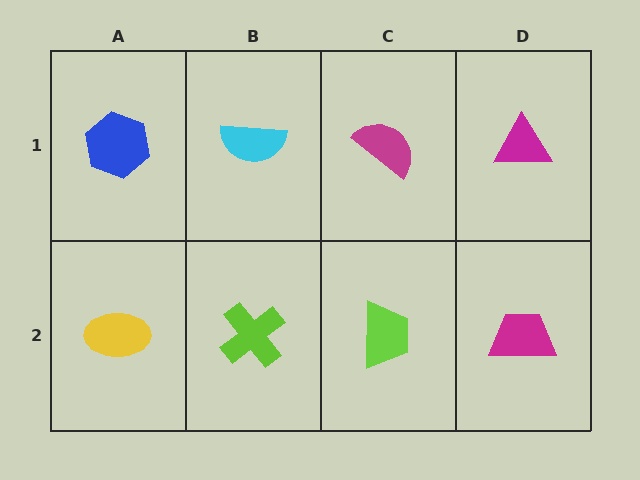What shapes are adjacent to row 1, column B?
A lime cross (row 2, column B), a blue hexagon (row 1, column A), a magenta semicircle (row 1, column C).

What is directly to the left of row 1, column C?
A cyan semicircle.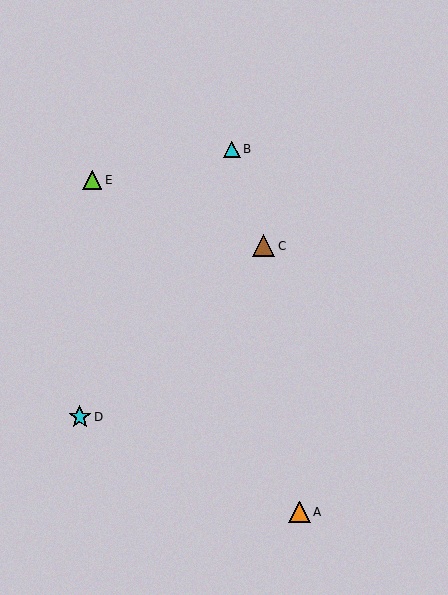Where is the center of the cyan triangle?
The center of the cyan triangle is at (232, 149).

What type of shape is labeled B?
Shape B is a cyan triangle.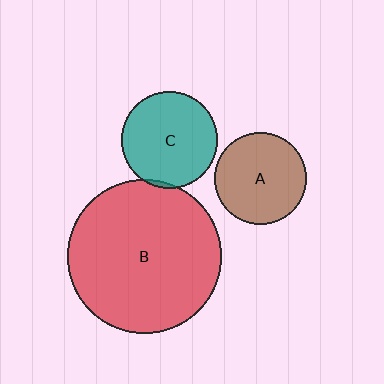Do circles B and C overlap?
Yes.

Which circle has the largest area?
Circle B (red).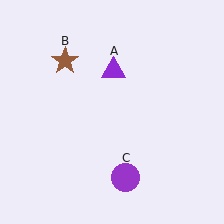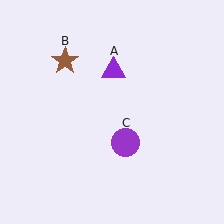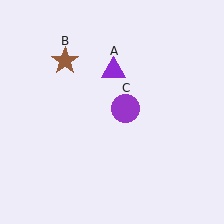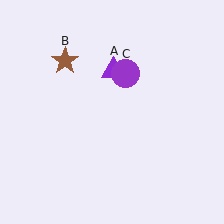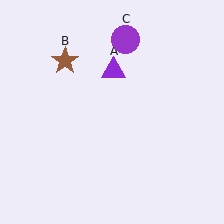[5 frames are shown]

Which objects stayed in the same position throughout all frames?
Purple triangle (object A) and brown star (object B) remained stationary.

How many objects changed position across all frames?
1 object changed position: purple circle (object C).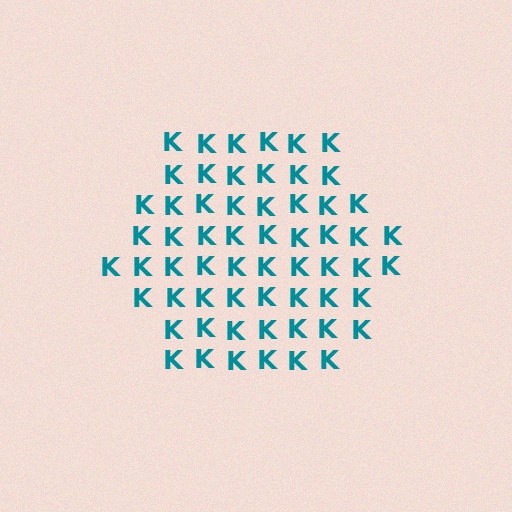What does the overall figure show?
The overall figure shows a hexagon.